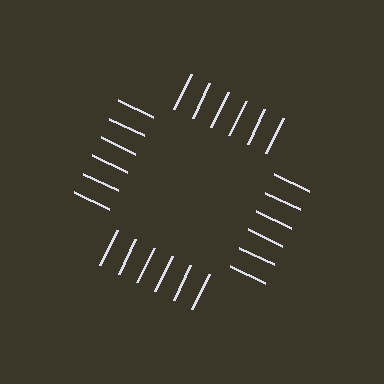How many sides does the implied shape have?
4 sides — the line-ends trace a square.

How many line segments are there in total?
24 — 6 along each of the 4 edges.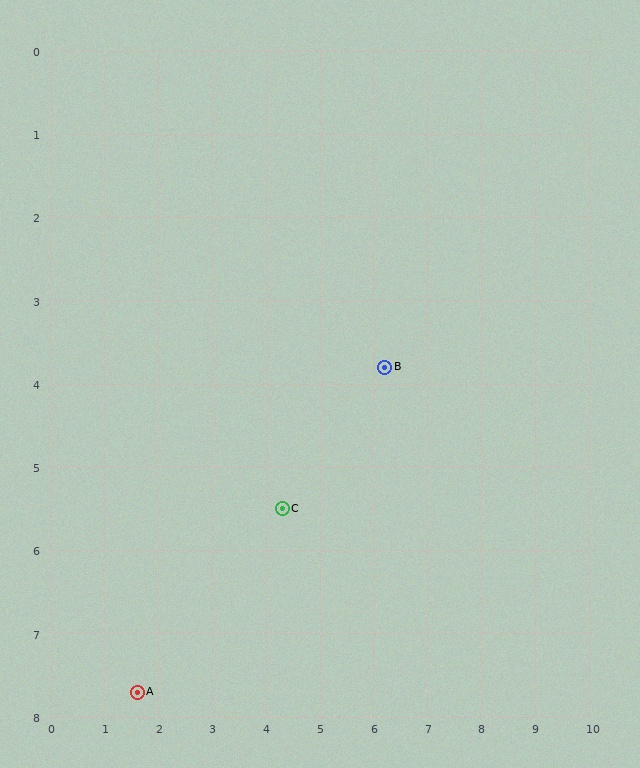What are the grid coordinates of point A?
Point A is at approximately (1.6, 7.7).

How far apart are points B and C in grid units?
Points B and C are about 2.5 grid units apart.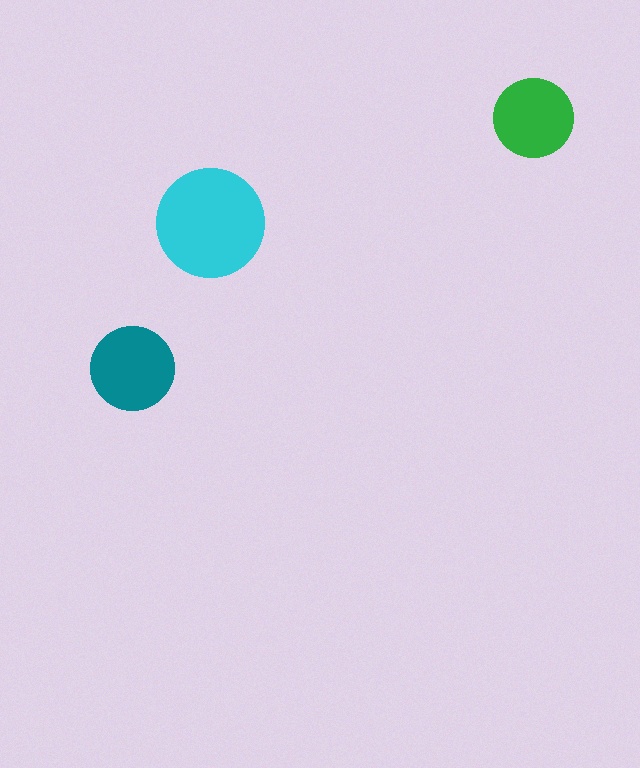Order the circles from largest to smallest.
the cyan one, the teal one, the green one.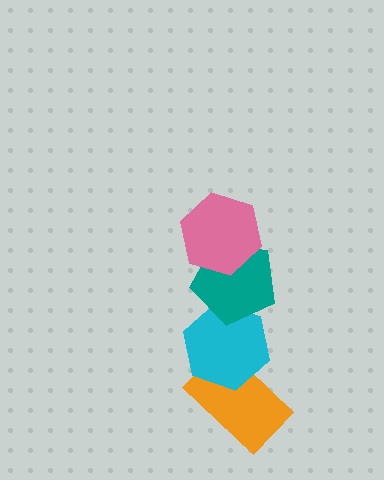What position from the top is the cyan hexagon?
The cyan hexagon is 3rd from the top.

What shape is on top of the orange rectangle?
The cyan hexagon is on top of the orange rectangle.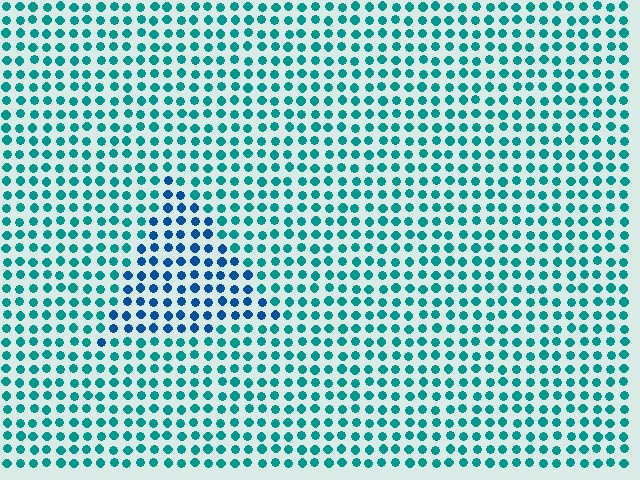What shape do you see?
I see a triangle.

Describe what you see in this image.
The image is filled with small teal elements in a uniform arrangement. A triangle-shaped region is visible where the elements are tinted to a slightly different hue, forming a subtle color boundary.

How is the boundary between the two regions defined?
The boundary is defined purely by a slight shift in hue (about 32 degrees). Spacing, size, and orientation are identical on both sides.